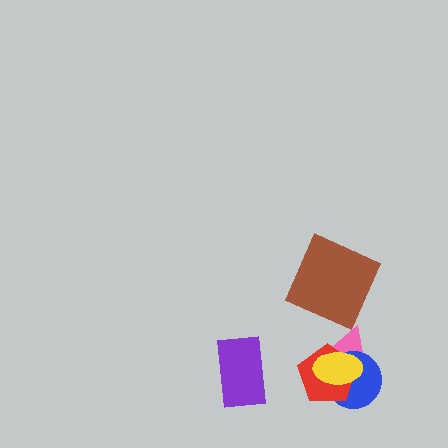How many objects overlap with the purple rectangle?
0 objects overlap with the purple rectangle.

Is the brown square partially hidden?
No, no other shape covers it.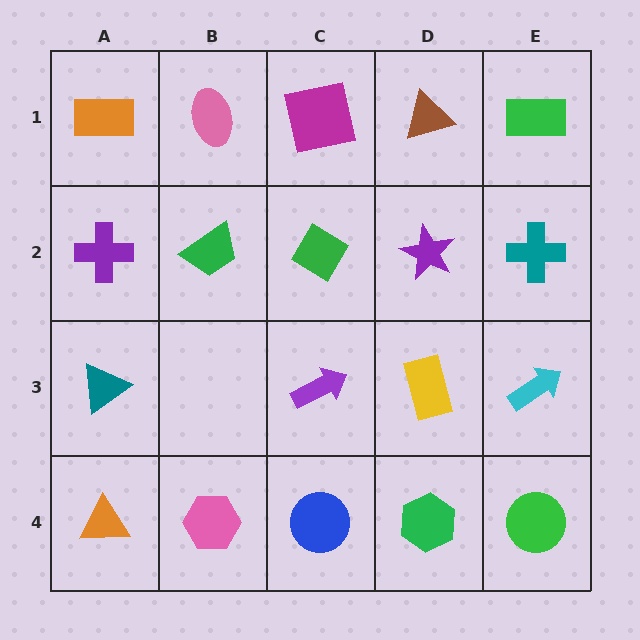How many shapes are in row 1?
5 shapes.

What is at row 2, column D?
A purple star.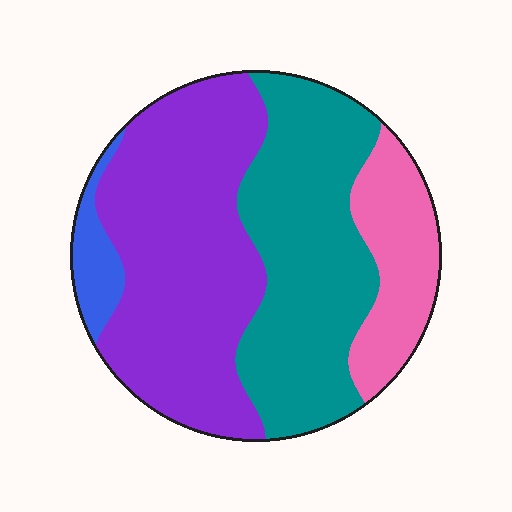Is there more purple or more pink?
Purple.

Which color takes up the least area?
Blue, at roughly 5%.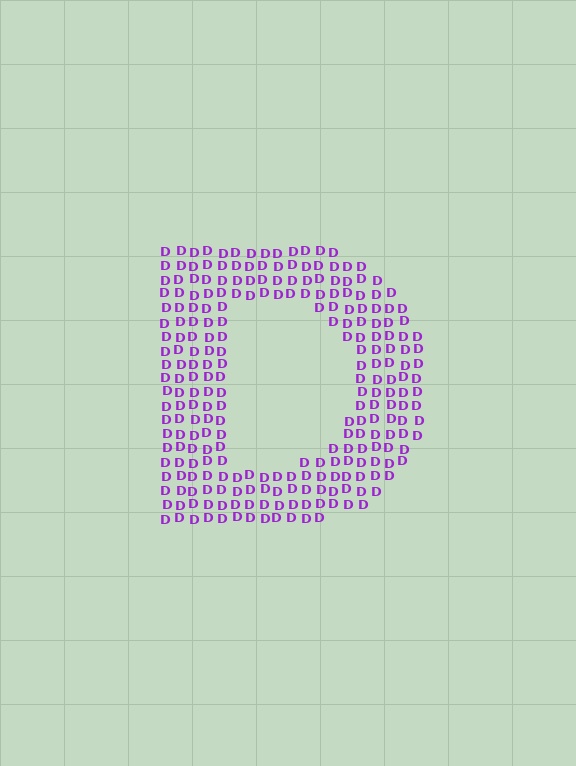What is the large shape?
The large shape is the letter D.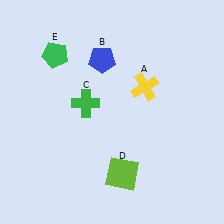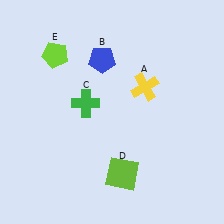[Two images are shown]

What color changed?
The pentagon (E) changed from green in Image 1 to lime in Image 2.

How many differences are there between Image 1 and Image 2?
There is 1 difference between the two images.